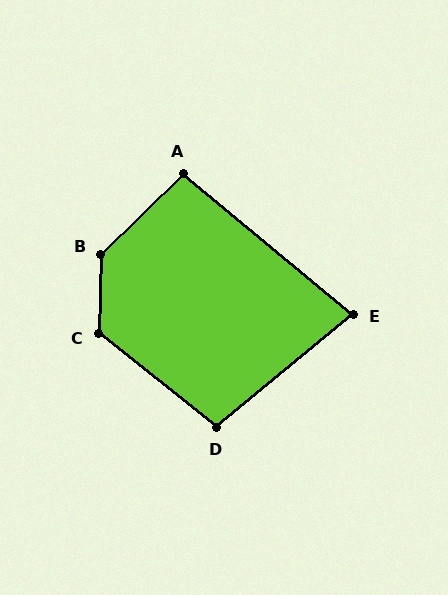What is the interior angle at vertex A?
Approximately 96 degrees (obtuse).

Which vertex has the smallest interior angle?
E, at approximately 79 degrees.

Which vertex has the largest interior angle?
B, at approximately 136 degrees.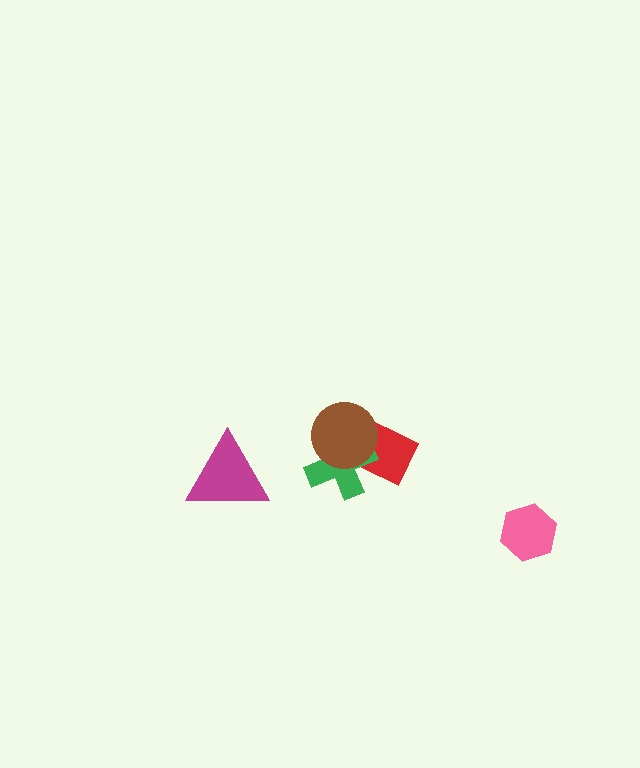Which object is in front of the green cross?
The brown circle is in front of the green cross.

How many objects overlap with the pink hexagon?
0 objects overlap with the pink hexagon.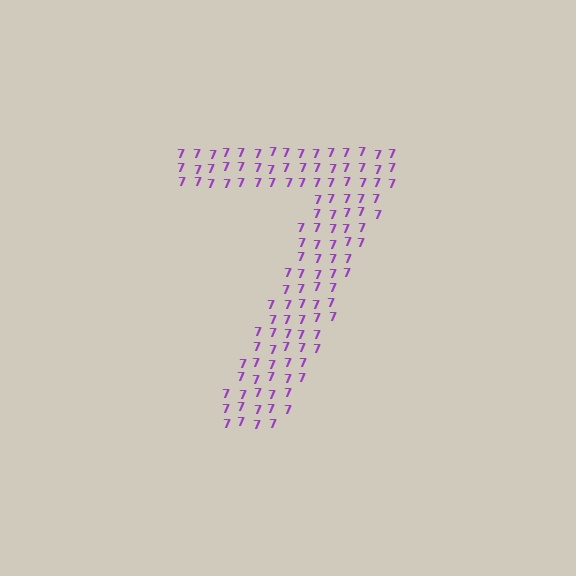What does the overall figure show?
The overall figure shows the digit 7.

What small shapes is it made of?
It is made of small digit 7's.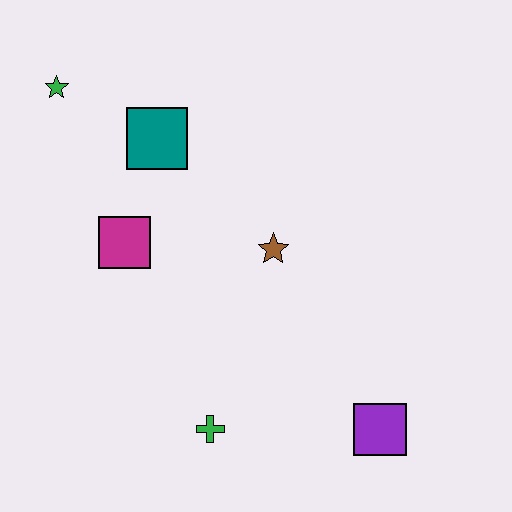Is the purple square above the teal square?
No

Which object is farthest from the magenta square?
The purple square is farthest from the magenta square.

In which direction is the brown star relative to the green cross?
The brown star is above the green cross.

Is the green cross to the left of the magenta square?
No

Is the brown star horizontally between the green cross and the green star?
No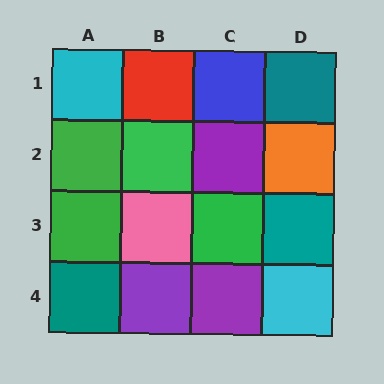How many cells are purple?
3 cells are purple.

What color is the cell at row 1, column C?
Blue.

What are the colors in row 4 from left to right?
Teal, purple, purple, cyan.